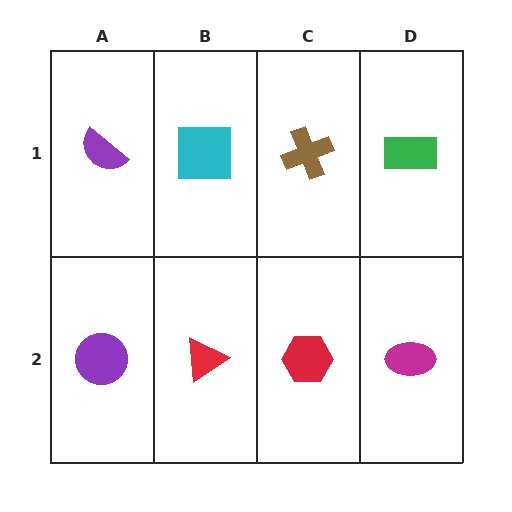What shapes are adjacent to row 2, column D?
A green rectangle (row 1, column D), a red hexagon (row 2, column C).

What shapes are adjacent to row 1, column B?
A red triangle (row 2, column B), a purple semicircle (row 1, column A), a brown cross (row 1, column C).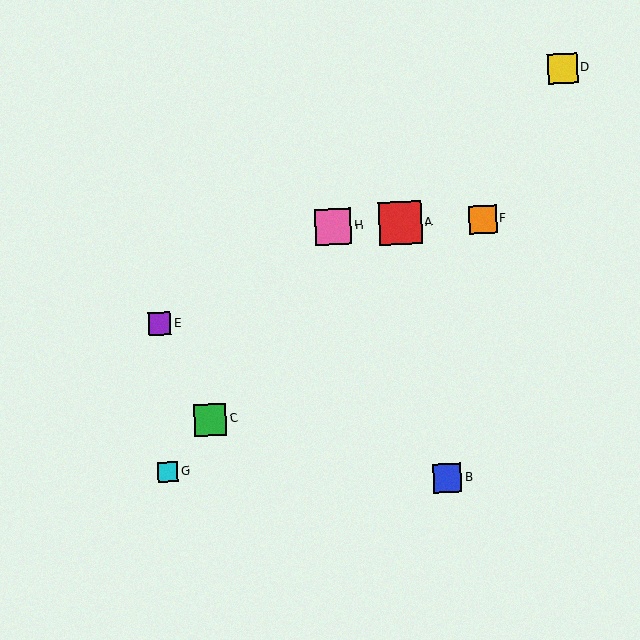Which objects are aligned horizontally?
Objects A, F, H are aligned horizontally.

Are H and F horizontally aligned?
Yes, both are at y≈227.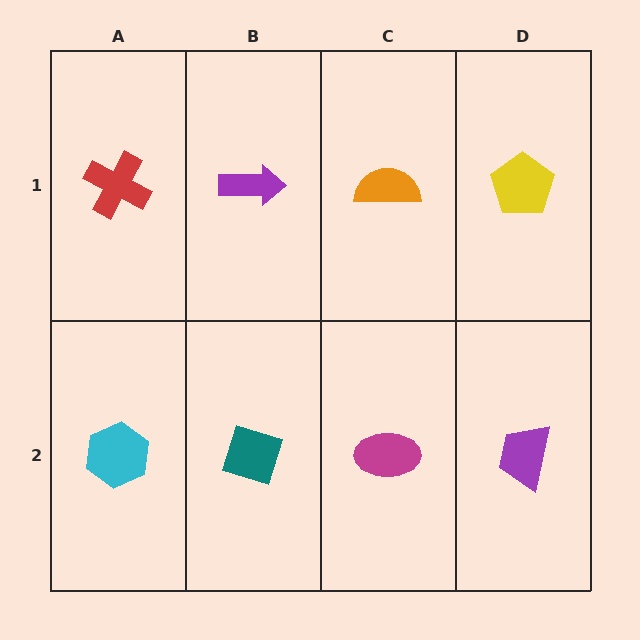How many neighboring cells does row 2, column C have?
3.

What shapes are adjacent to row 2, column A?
A red cross (row 1, column A), a teal diamond (row 2, column B).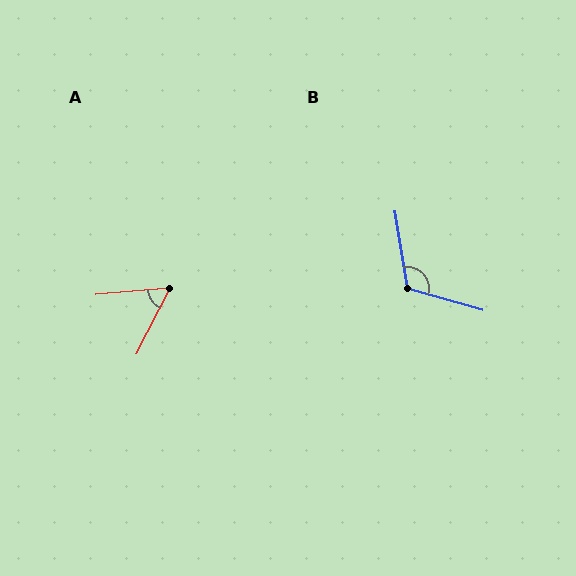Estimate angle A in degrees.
Approximately 58 degrees.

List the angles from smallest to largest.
A (58°), B (115°).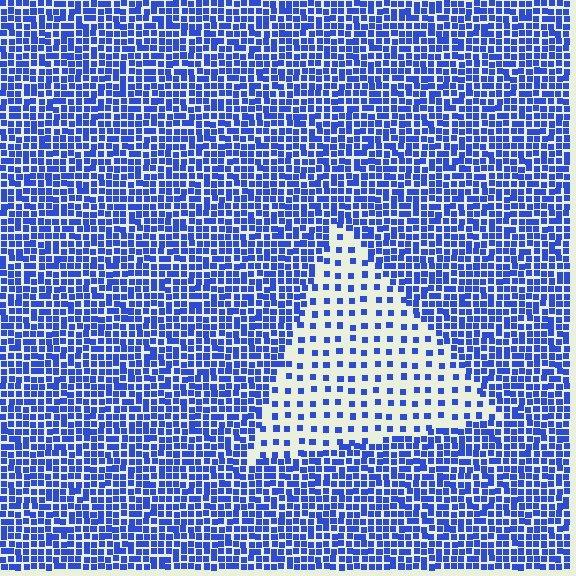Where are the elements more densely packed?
The elements are more densely packed outside the triangle boundary.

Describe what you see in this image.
The image contains small blue elements arranged at two different densities. A triangle-shaped region is visible where the elements are less densely packed than the surrounding area.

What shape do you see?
I see a triangle.